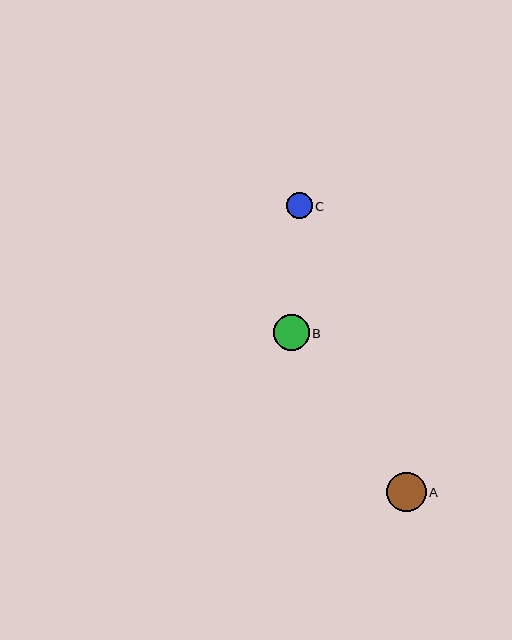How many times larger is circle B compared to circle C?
Circle B is approximately 1.4 times the size of circle C.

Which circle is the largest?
Circle A is the largest with a size of approximately 40 pixels.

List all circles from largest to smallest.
From largest to smallest: A, B, C.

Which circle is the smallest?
Circle C is the smallest with a size of approximately 26 pixels.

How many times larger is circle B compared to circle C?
Circle B is approximately 1.4 times the size of circle C.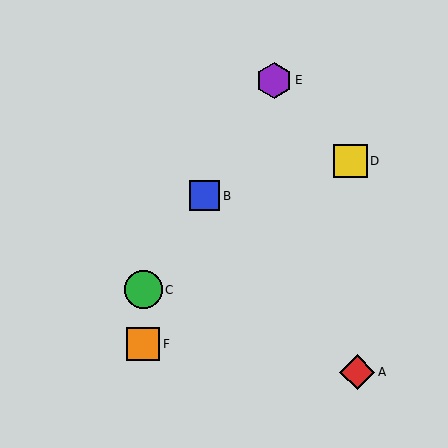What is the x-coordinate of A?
Object A is at x≈357.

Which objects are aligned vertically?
Objects C, F are aligned vertically.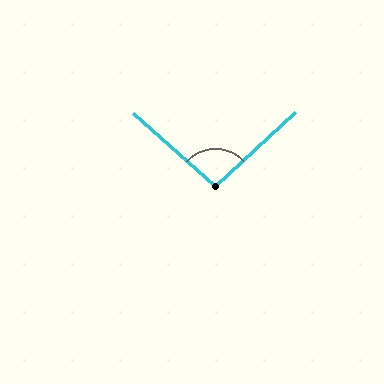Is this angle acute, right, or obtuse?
It is obtuse.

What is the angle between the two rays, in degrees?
Approximately 95 degrees.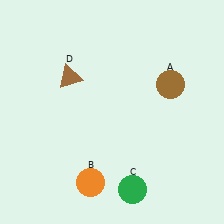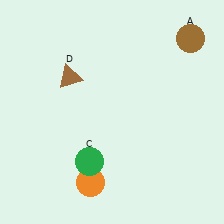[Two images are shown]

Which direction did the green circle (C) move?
The green circle (C) moved left.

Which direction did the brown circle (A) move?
The brown circle (A) moved up.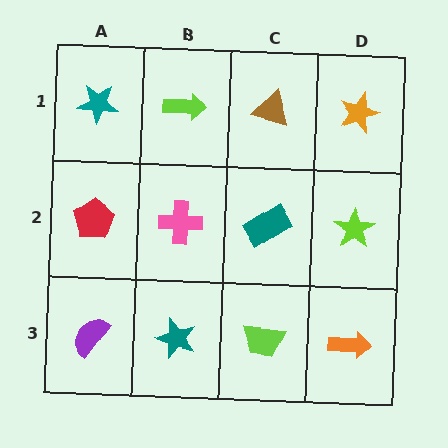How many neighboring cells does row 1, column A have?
2.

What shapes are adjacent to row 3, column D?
A lime star (row 2, column D), a lime trapezoid (row 3, column C).